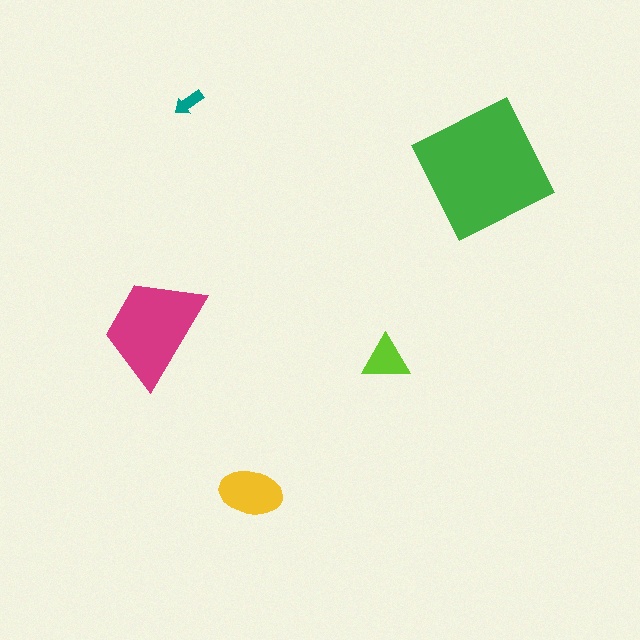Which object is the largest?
The green square.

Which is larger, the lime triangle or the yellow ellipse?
The yellow ellipse.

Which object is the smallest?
The teal arrow.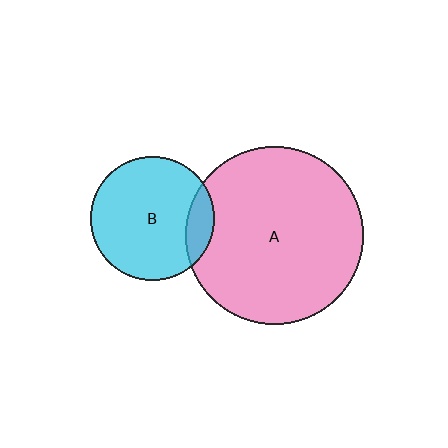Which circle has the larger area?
Circle A (pink).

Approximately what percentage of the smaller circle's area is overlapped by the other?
Approximately 15%.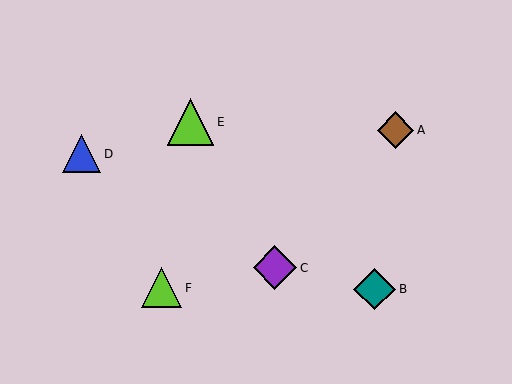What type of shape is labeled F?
Shape F is a lime triangle.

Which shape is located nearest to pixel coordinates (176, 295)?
The lime triangle (labeled F) at (162, 288) is nearest to that location.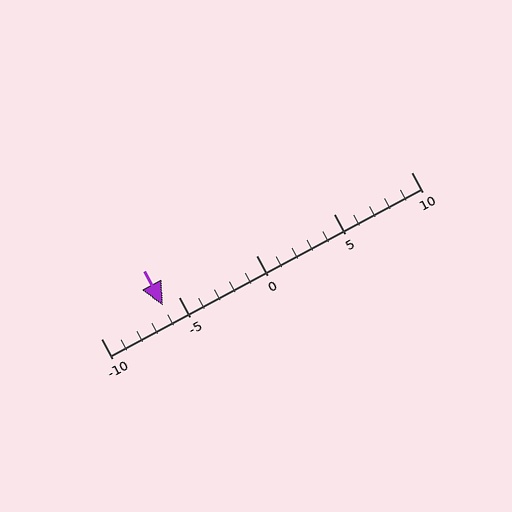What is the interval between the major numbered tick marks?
The major tick marks are spaced 5 units apart.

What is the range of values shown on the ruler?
The ruler shows values from -10 to 10.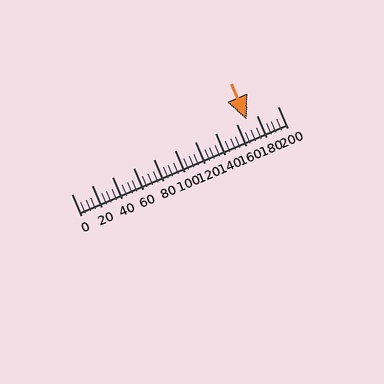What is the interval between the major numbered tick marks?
The major tick marks are spaced 20 units apart.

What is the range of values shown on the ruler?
The ruler shows values from 0 to 200.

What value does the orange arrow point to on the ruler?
The orange arrow points to approximately 170.